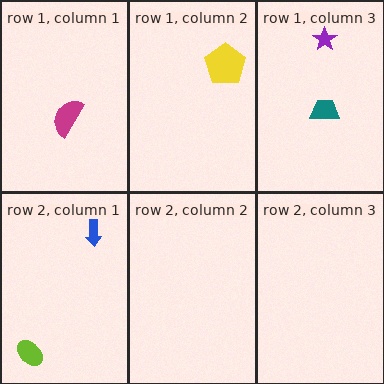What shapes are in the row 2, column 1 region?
The blue arrow, the lime ellipse.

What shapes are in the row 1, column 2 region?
The yellow pentagon.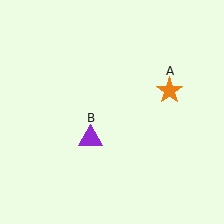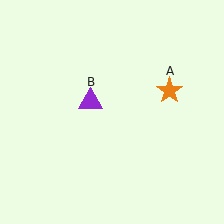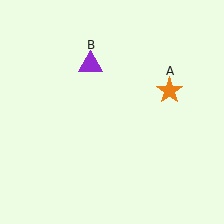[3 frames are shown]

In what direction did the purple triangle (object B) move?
The purple triangle (object B) moved up.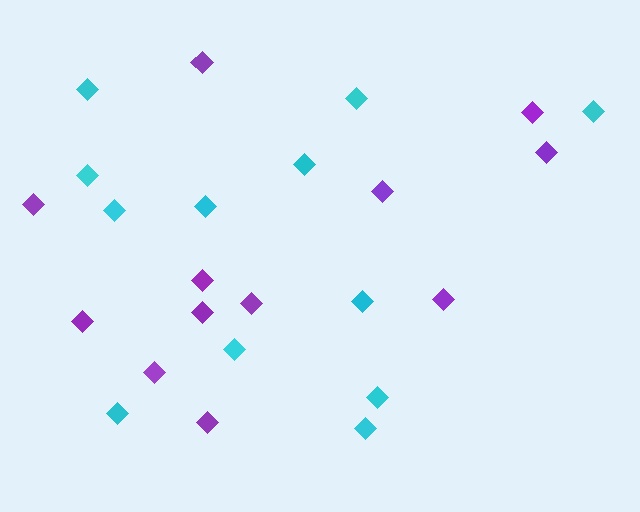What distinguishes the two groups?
There are 2 groups: one group of cyan diamonds (12) and one group of purple diamonds (12).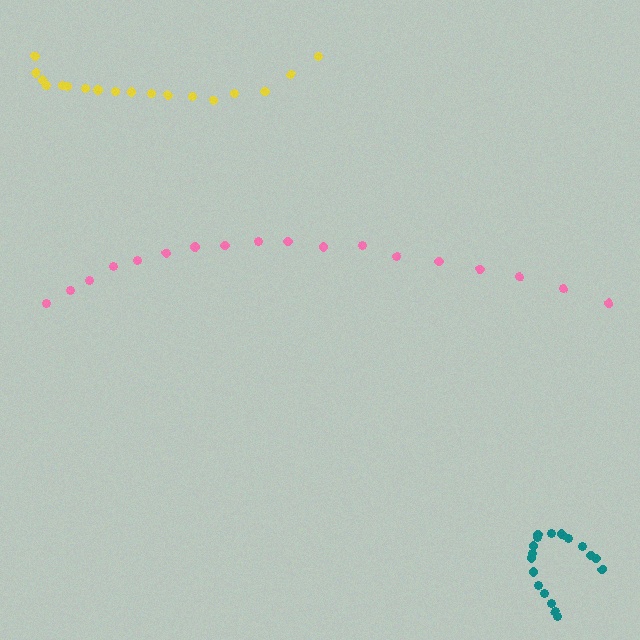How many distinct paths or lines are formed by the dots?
There are 3 distinct paths.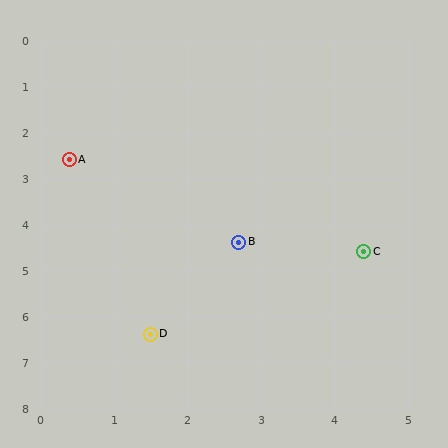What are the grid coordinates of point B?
Point B is at approximately (2.7, 4.4).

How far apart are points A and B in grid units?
Points A and B are about 2.9 grid units apart.